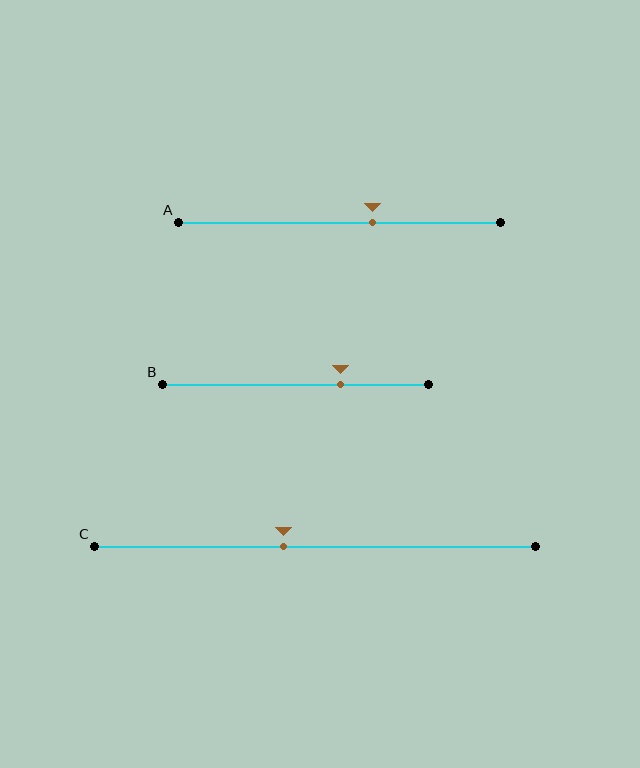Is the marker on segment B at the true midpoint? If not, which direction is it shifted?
No, the marker on segment B is shifted to the right by about 17% of the segment length.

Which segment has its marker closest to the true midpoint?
Segment C has its marker closest to the true midpoint.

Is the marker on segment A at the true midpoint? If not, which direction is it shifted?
No, the marker on segment A is shifted to the right by about 10% of the segment length.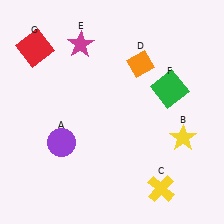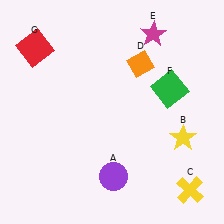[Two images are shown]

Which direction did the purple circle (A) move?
The purple circle (A) moved right.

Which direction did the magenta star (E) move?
The magenta star (E) moved right.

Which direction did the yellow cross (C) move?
The yellow cross (C) moved right.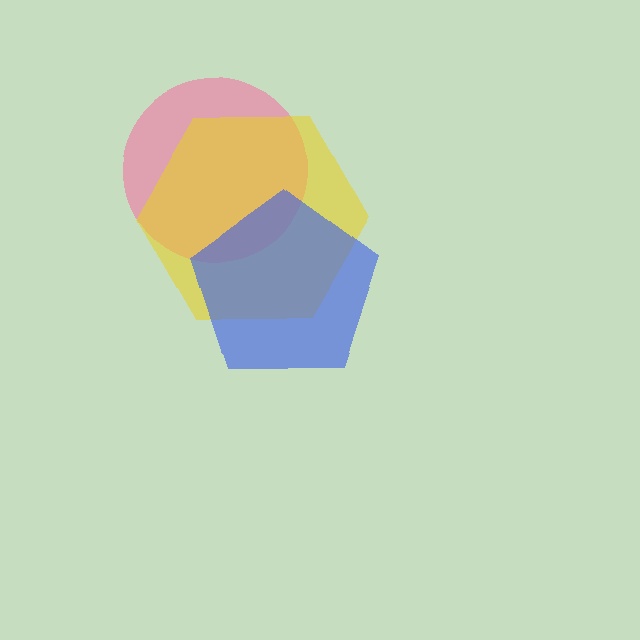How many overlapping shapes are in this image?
There are 3 overlapping shapes in the image.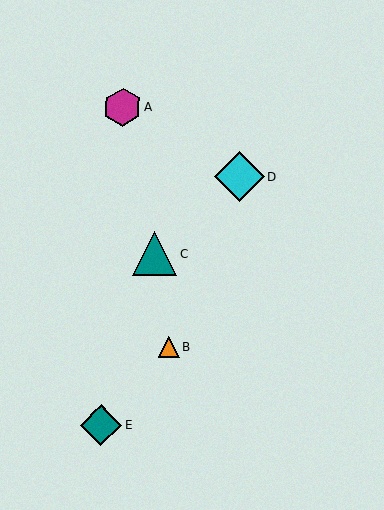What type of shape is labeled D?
Shape D is a cyan diamond.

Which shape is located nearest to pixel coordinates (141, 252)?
The teal triangle (labeled C) at (155, 253) is nearest to that location.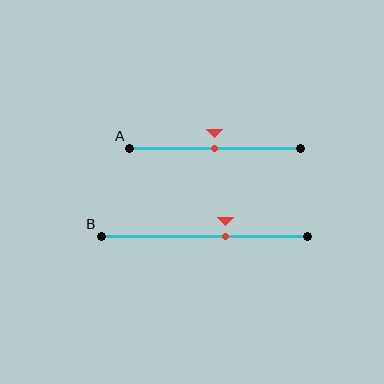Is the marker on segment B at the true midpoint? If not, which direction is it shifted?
No, the marker on segment B is shifted to the right by about 10% of the segment length.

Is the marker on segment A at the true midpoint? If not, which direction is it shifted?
Yes, the marker on segment A is at the true midpoint.